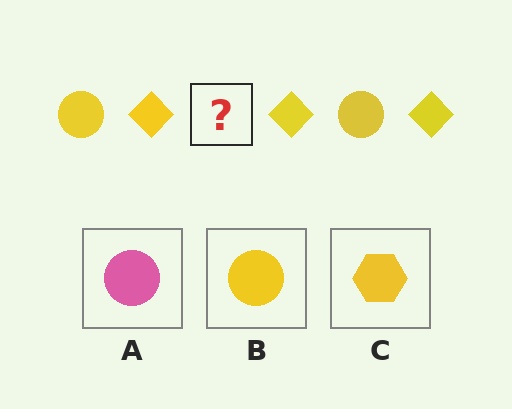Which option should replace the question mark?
Option B.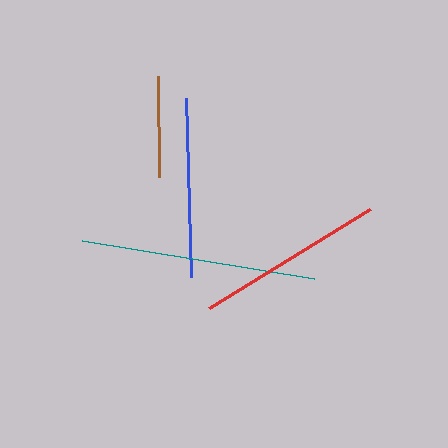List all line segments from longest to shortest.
From longest to shortest: teal, red, blue, brown.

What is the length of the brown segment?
The brown segment is approximately 102 pixels long.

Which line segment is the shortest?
The brown line is the shortest at approximately 102 pixels.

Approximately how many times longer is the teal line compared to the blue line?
The teal line is approximately 1.3 times the length of the blue line.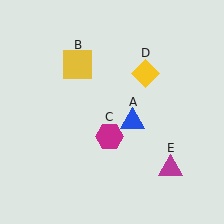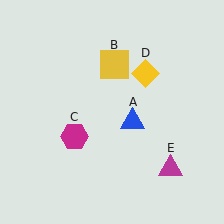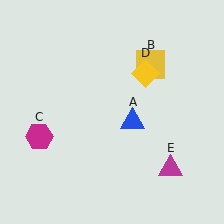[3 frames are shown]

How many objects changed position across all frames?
2 objects changed position: yellow square (object B), magenta hexagon (object C).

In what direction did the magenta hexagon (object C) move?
The magenta hexagon (object C) moved left.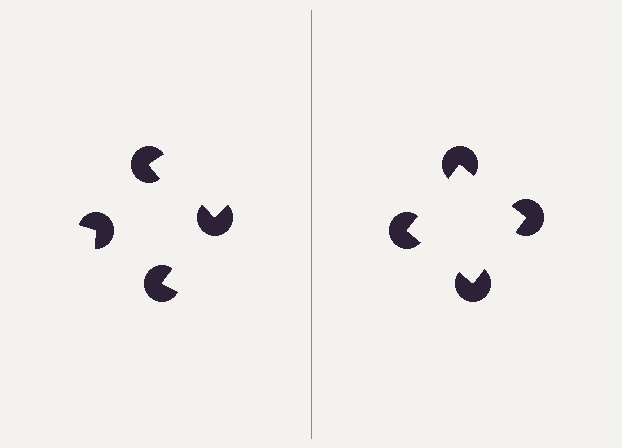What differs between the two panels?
The pac-man discs are positioned identically on both sides; only the wedge orientations differ. On the right they align to a square; on the left they are misaligned.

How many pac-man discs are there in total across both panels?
8 — 4 on each side.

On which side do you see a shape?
An illusory square appears on the right side. On the left side the wedge cuts are rotated, so no coherent shape forms.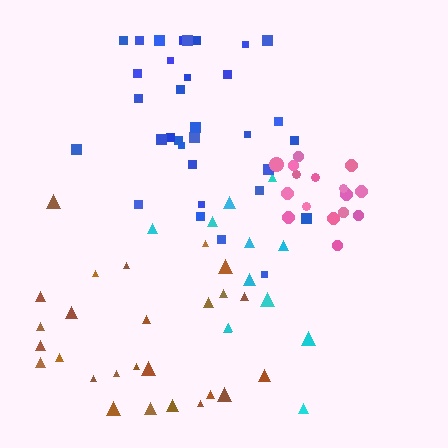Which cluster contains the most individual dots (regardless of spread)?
Blue (33).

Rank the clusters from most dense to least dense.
pink, blue, brown, cyan.